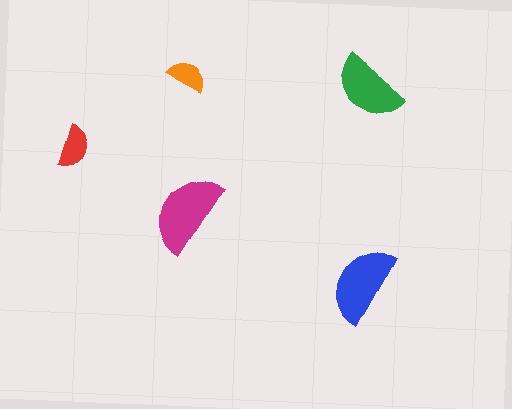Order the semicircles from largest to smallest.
the magenta one, the blue one, the green one, the red one, the orange one.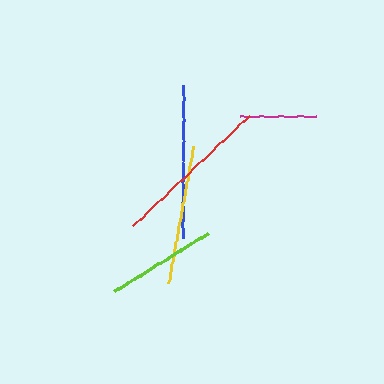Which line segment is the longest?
The red line is the longest at approximately 160 pixels.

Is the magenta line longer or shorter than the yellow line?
The yellow line is longer than the magenta line.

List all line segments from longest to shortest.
From longest to shortest: red, blue, yellow, lime, magenta.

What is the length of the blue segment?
The blue segment is approximately 152 pixels long.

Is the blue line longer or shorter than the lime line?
The blue line is longer than the lime line.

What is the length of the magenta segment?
The magenta segment is approximately 77 pixels long.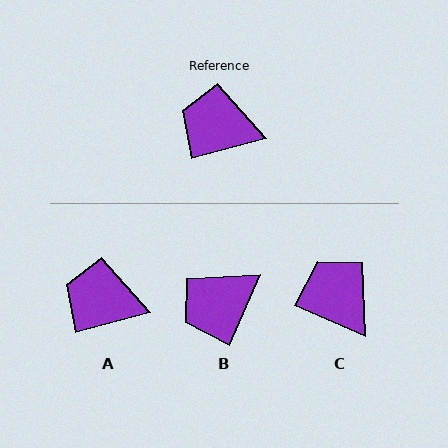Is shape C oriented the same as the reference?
No, it is off by about 38 degrees.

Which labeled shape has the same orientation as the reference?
A.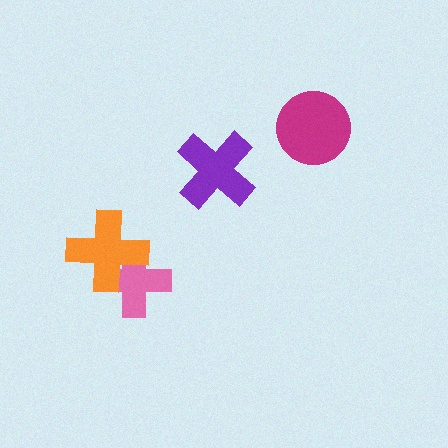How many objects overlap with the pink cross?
1 object overlaps with the pink cross.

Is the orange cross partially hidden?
No, no other shape covers it.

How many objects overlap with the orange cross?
1 object overlaps with the orange cross.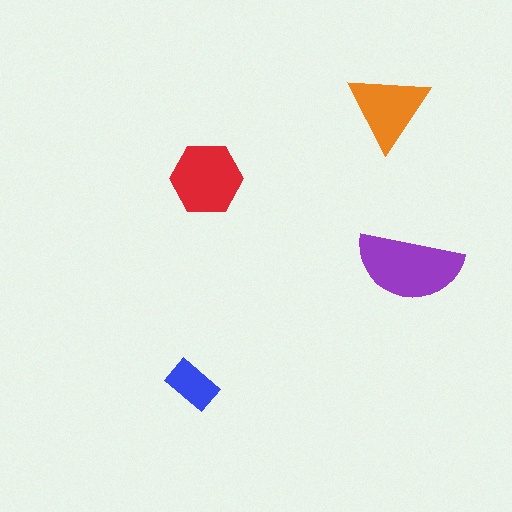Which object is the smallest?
The blue rectangle.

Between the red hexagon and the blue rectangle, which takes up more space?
The red hexagon.